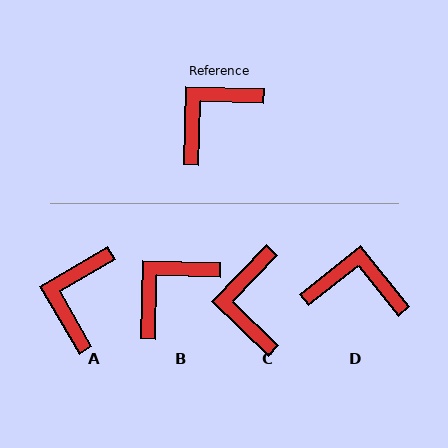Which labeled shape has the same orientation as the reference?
B.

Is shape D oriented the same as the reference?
No, it is off by about 50 degrees.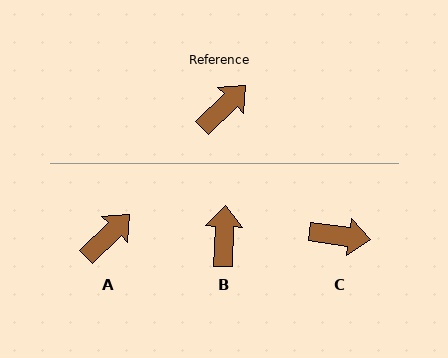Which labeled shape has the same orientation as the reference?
A.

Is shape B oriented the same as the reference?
No, it is off by about 43 degrees.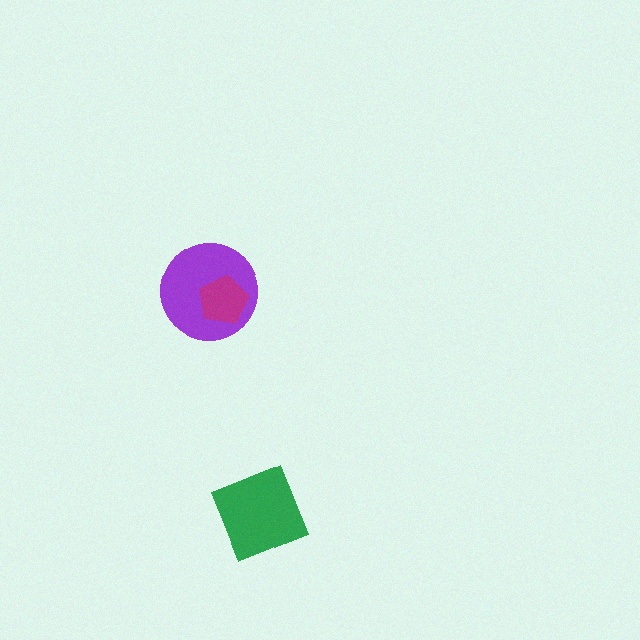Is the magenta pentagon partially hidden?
No, no other shape covers it.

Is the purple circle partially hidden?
Yes, it is partially covered by another shape.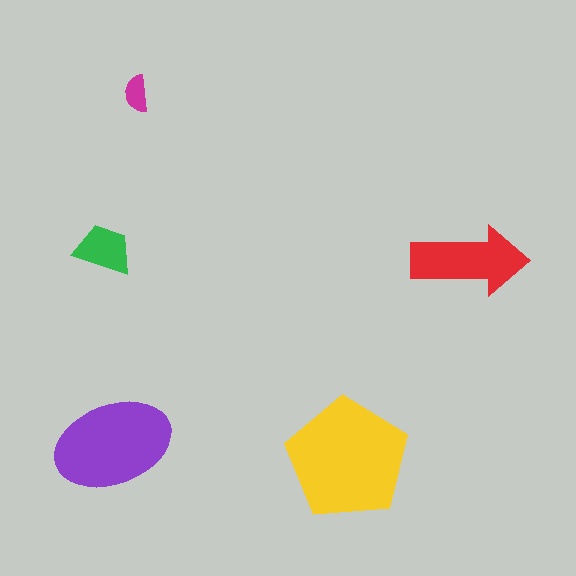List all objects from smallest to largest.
The magenta semicircle, the green trapezoid, the red arrow, the purple ellipse, the yellow pentagon.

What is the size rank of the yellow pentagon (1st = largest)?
1st.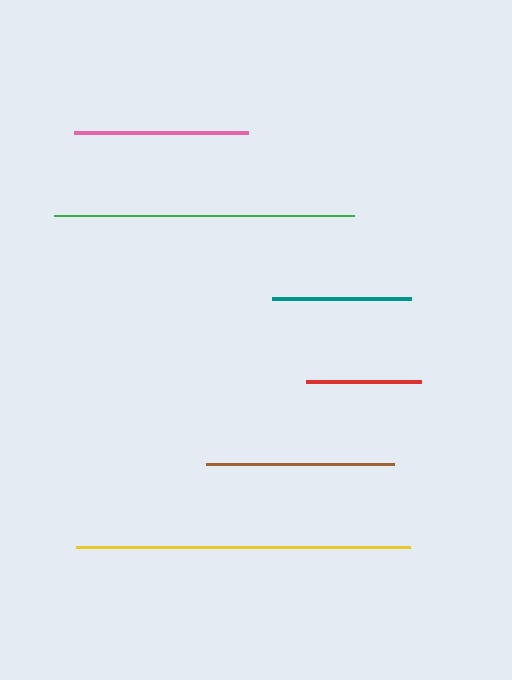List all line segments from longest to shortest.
From longest to shortest: yellow, green, brown, pink, teal, red.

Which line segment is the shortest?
The red line is the shortest at approximately 115 pixels.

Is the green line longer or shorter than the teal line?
The green line is longer than the teal line.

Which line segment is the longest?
The yellow line is the longest at approximately 334 pixels.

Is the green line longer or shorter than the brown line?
The green line is longer than the brown line.